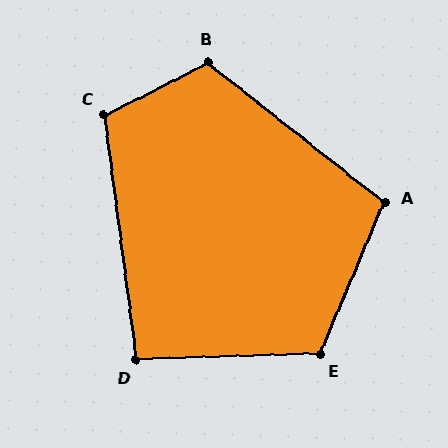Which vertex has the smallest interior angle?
D, at approximately 96 degrees.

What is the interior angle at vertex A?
Approximately 106 degrees (obtuse).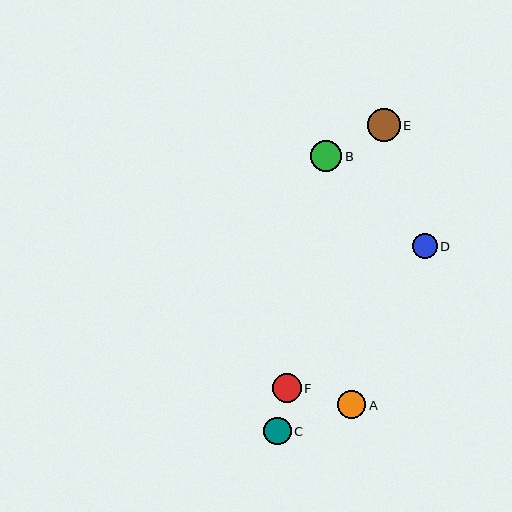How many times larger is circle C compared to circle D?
Circle C is approximately 1.1 times the size of circle D.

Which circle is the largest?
Circle E is the largest with a size of approximately 33 pixels.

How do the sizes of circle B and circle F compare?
Circle B and circle F are approximately the same size.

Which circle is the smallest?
Circle D is the smallest with a size of approximately 25 pixels.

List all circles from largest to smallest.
From largest to smallest: E, B, F, A, C, D.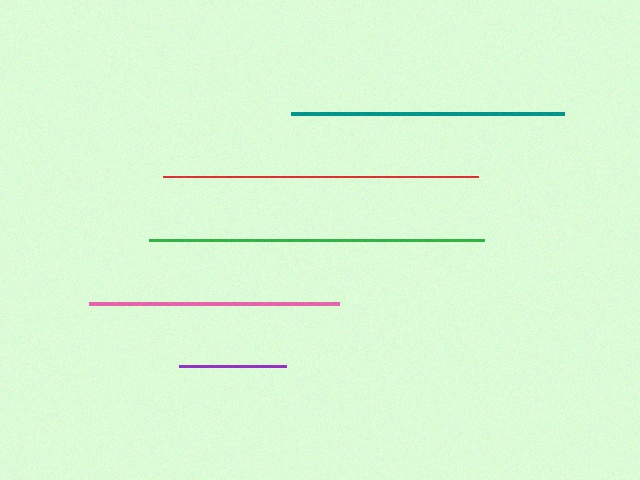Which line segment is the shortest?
The purple line is the shortest at approximately 108 pixels.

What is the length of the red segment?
The red segment is approximately 314 pixels long.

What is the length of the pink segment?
The pink segment is approximately 250 pixels long.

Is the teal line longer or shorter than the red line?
The red line is longer than the teal line.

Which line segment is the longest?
The green line is the longest at approximately 334 pixels.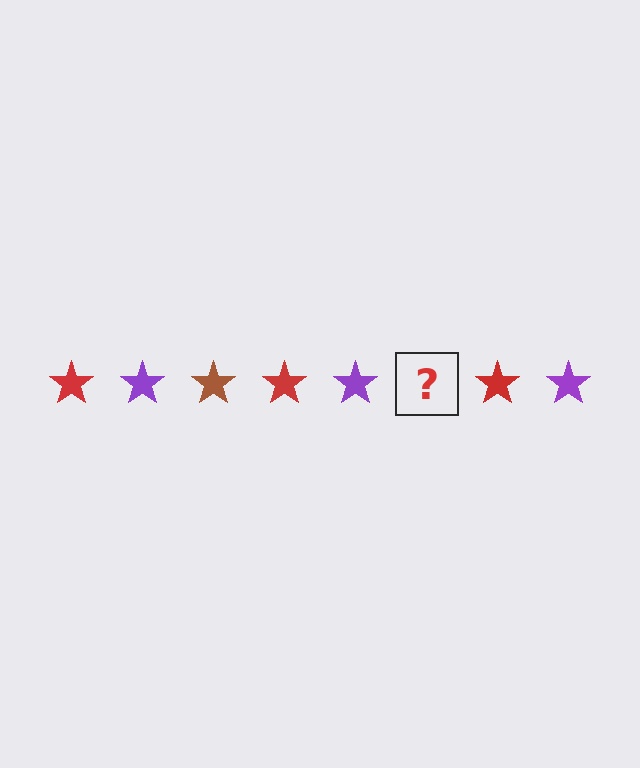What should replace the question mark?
The question mark should be replaced with a brown star.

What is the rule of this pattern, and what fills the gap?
The rule is that the pattern cycles through red, purple, brown stars. The gap should be filled with a brown star.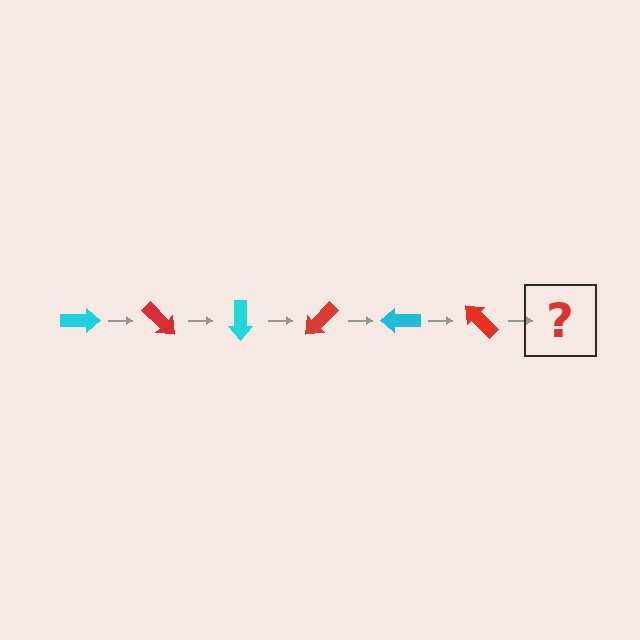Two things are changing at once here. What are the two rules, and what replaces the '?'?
The two rules are that it rotates 45 degrees each step and the color cycles through cyan and red. The '?' should be a cyan arrow, rotated 270 degrees from the start.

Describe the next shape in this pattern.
It should be a cyan arrow, rotated 270 degrees from the start.